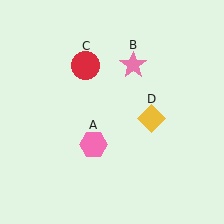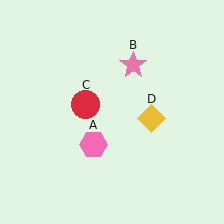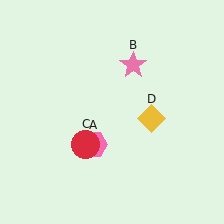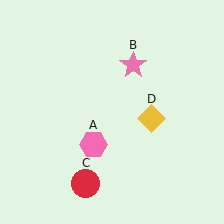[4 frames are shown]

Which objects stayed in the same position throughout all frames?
Pink hexagon (object A) and pink star (object B) and yellow diamond (object D) remained stationary.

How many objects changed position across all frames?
1 object changed position: red circle (object C).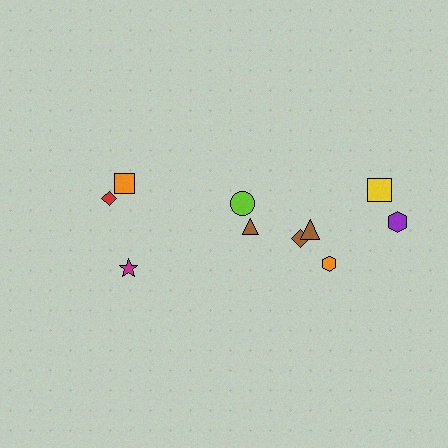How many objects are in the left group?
There are 3 objects.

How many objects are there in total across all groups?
There are 10 objects.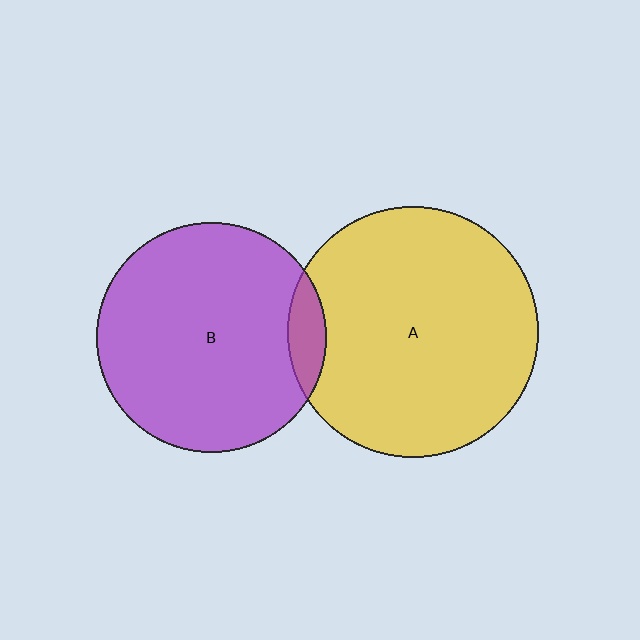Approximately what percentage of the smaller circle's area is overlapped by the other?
Approximately 10%.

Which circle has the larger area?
Circle A (yellow).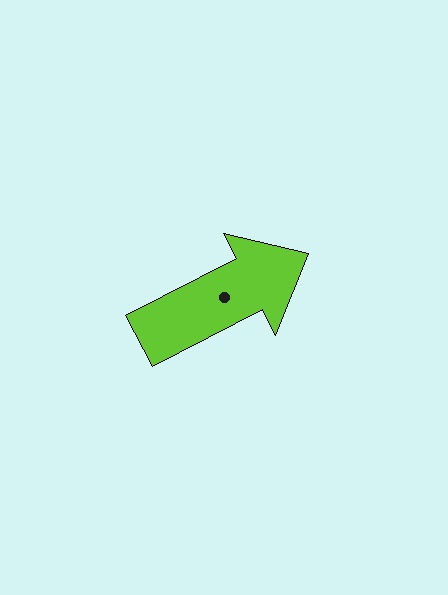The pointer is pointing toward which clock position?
Roughly 2 o'clock.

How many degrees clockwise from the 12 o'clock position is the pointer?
Approximately 63 degrees.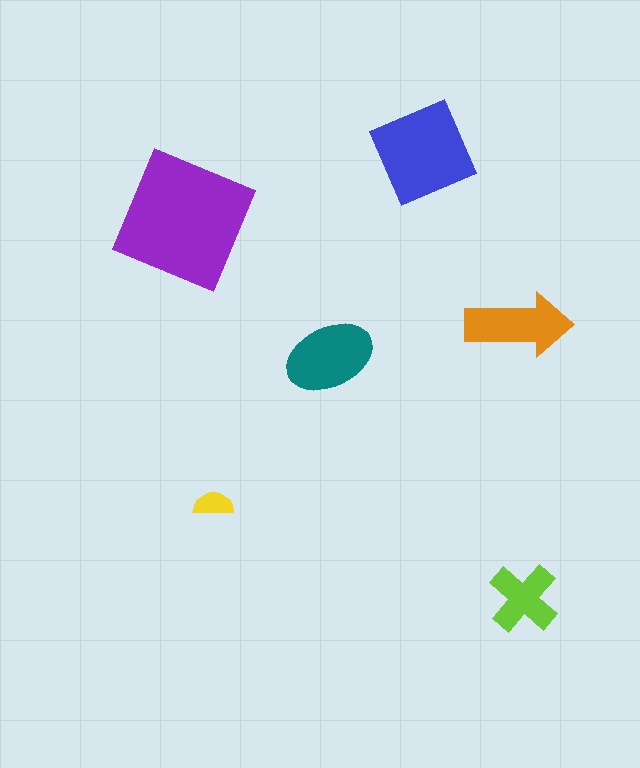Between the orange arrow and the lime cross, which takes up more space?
The orange arrow.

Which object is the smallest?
The yellow semicircle.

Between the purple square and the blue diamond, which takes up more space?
The purple square.